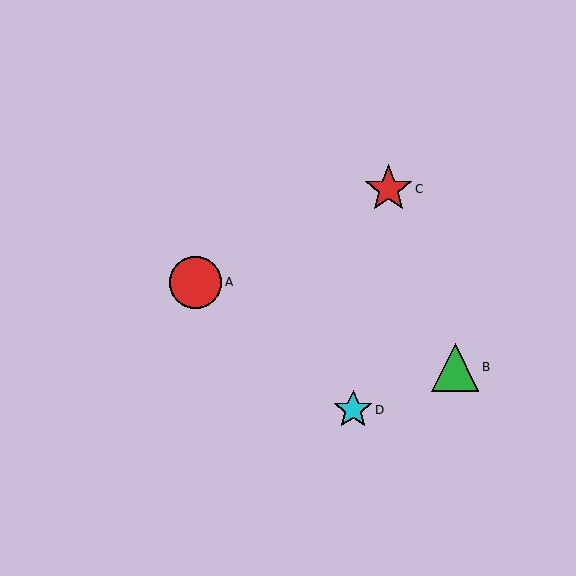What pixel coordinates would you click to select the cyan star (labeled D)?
Click at (353, 410) to select the cyan star D.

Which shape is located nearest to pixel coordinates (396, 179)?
The red star (labeled C) at (389, 189) is nearest to that location.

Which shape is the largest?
The red circle (labeled A) is the largest.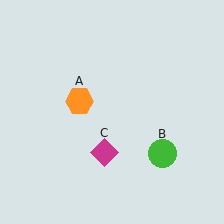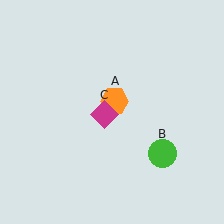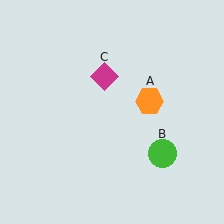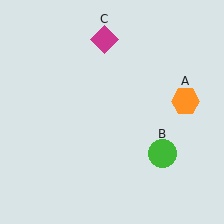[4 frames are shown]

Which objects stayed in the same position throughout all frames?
Green circle (object B) remained stationary.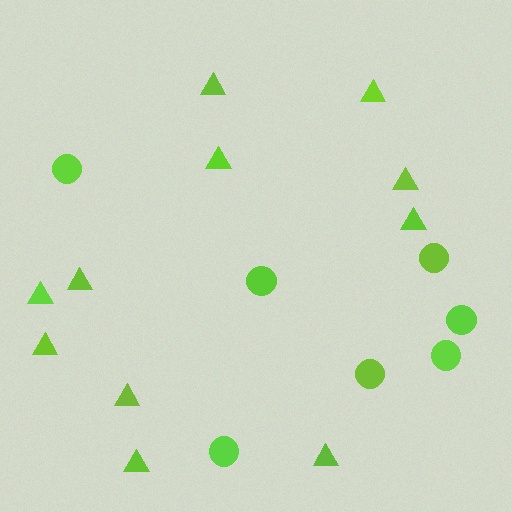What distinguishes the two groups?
There are 2 groups: one group of circles (7) and one group of triangles (11).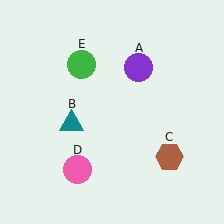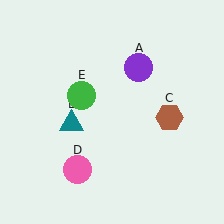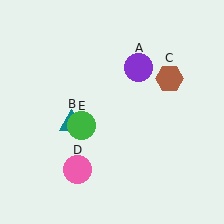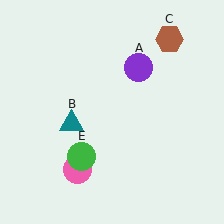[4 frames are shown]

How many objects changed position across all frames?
2 objects changed position: brown hexagon (object C), green circle (object E).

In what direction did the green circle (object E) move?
The green circle (object E) moved down.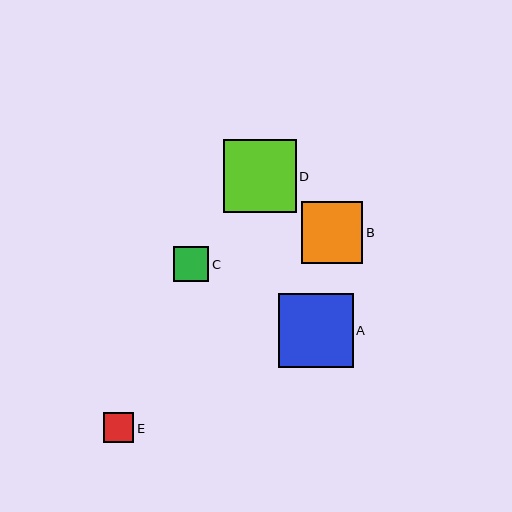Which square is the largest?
Square A is the largest with a size of approximately 74 pixels.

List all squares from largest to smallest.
From largest to smallest: A, D, B, C, E.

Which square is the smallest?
Square E is the smallest with a size of approximately 30 pixels.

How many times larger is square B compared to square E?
Square B is approximately 2.0 times the size of square E.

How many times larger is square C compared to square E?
Square C is approximately 1.2 times the size of square E.